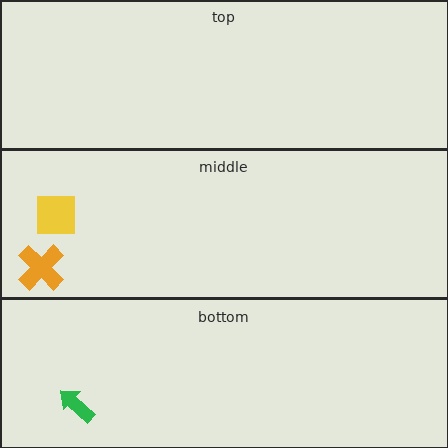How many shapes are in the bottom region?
1.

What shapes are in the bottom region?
The green arrow.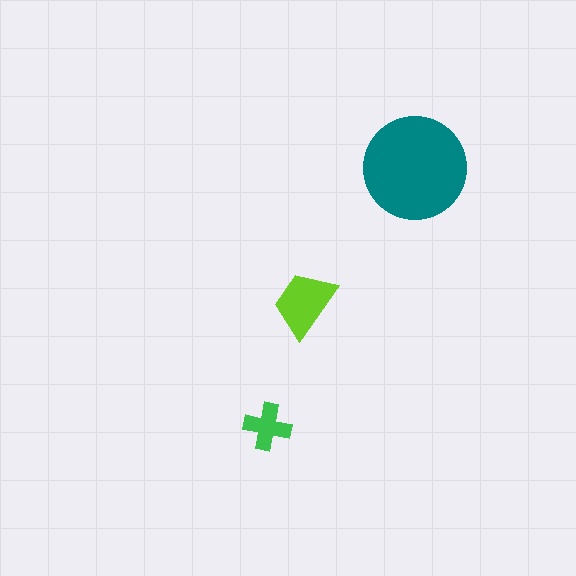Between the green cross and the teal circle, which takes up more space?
The teal circle.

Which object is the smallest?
The green cross.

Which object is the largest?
The teal circle.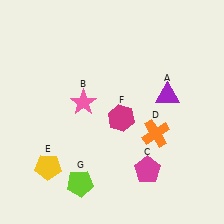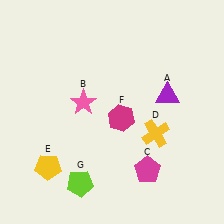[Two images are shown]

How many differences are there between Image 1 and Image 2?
There is 1 difference between the two images.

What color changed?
The cross (D) changed from orange in Image 1 to yellow in Image 2.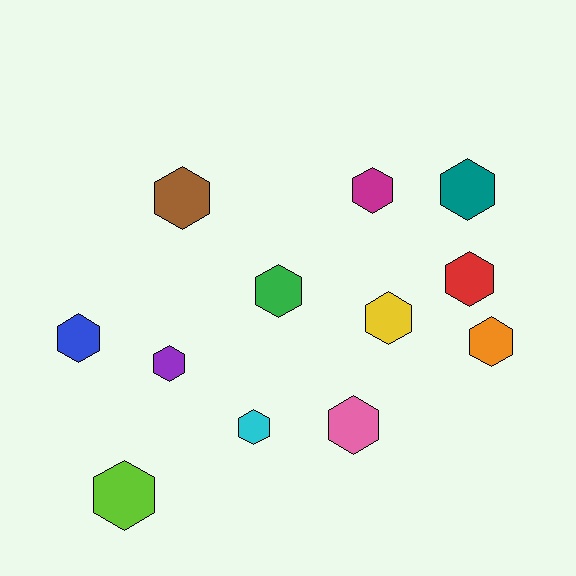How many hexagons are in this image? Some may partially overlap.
There are 12 hexagons.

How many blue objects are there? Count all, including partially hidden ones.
There is 1 blue object.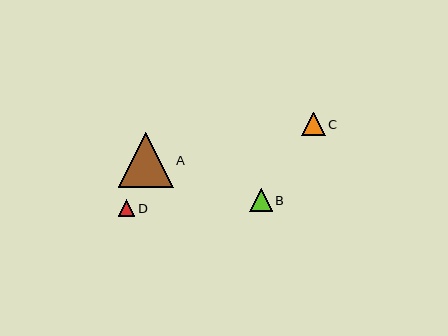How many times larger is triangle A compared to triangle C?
Triangle A is approximately 2.3 times the size of triangle C.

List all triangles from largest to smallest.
From largest to smallest: A, C, B, D.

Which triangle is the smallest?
Triangle D is the smallest with a size of approximately 17 pixels.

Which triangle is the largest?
Triangle A is the largest with a size of approximately 54 pixels.